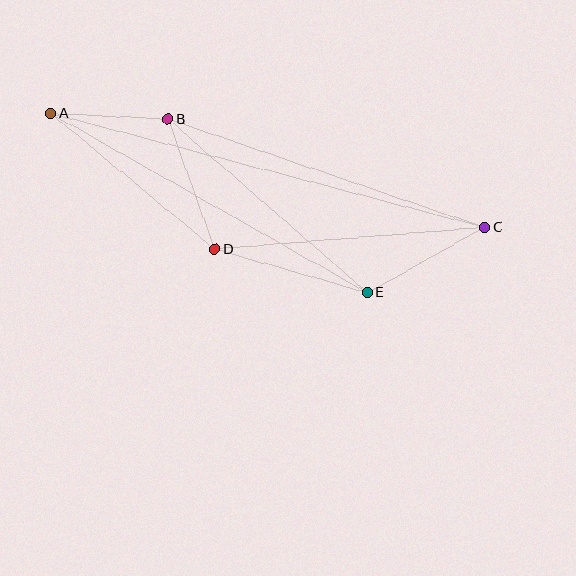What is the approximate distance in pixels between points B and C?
The distance between B and C is approximately 334 pixels.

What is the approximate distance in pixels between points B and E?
The distance between B and E is approximately 264 pixels.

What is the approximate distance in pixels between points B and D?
The distance between B and D is approximately 138 pixels.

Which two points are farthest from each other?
Points A and C are farthest from each other.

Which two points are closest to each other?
Points A and B are closest to each other.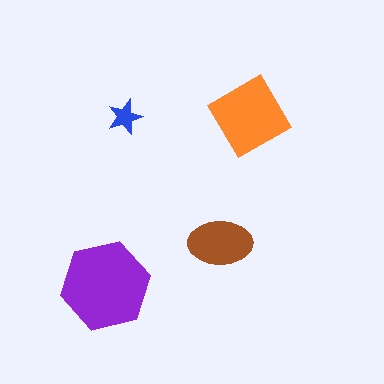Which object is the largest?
The purple hexagon.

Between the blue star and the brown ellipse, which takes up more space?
The brown ellipse.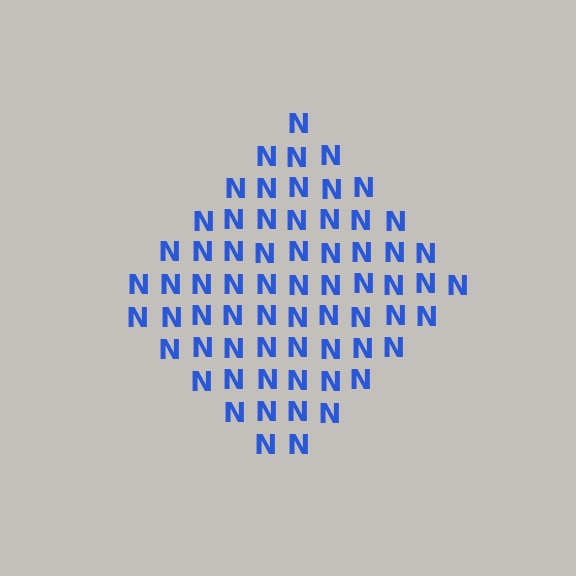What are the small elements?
The small elements are letter N's.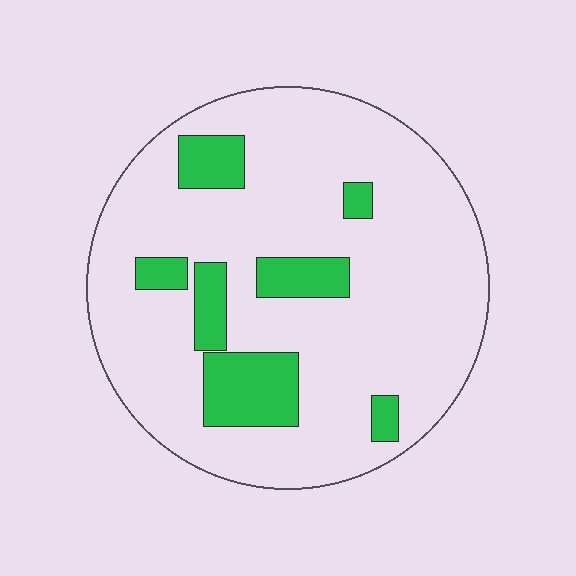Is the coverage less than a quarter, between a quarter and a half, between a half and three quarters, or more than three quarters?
Less than a quarter.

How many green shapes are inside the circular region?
7.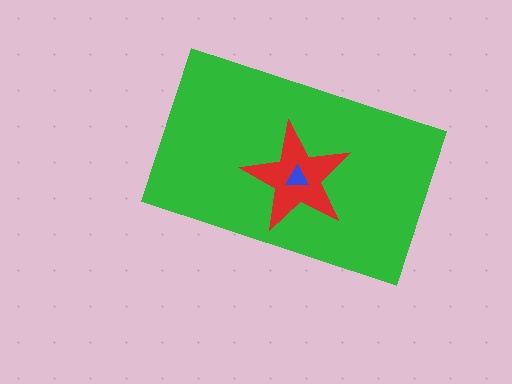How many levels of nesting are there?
3.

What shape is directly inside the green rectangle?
The red star.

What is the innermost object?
The blue triangle.